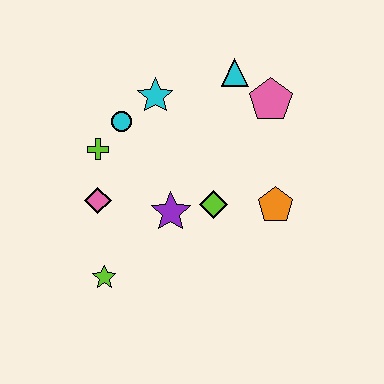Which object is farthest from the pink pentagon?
The lime star is farthest from the pink pentagon.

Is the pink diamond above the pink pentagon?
No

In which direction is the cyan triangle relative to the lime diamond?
The cyan triangle is above the lime diamond.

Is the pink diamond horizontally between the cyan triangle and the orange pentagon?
No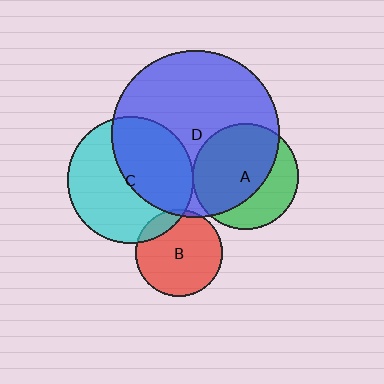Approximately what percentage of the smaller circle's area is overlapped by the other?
Approximately 5%.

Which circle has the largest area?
Circle D (blue).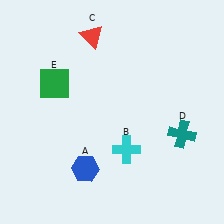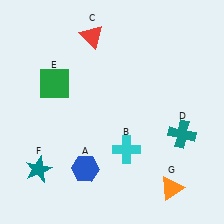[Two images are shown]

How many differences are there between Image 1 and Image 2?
There are 2 differences between the two images.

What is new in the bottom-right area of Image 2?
An orange triangle (G) was added in the bottom-right area of Image 2.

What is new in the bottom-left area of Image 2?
A teal star (F) was added in the bottom-left area of Image 2.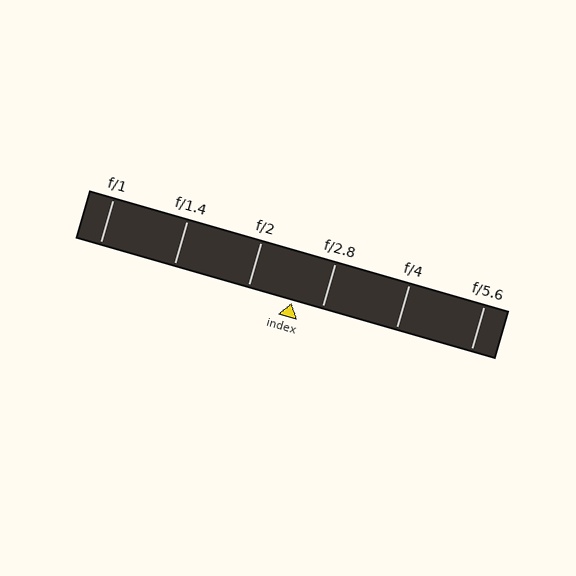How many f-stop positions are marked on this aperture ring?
There are 6 f-stop positions marked.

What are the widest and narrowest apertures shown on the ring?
The widest aperture shown is f/1 and the narrowest is f/5.6.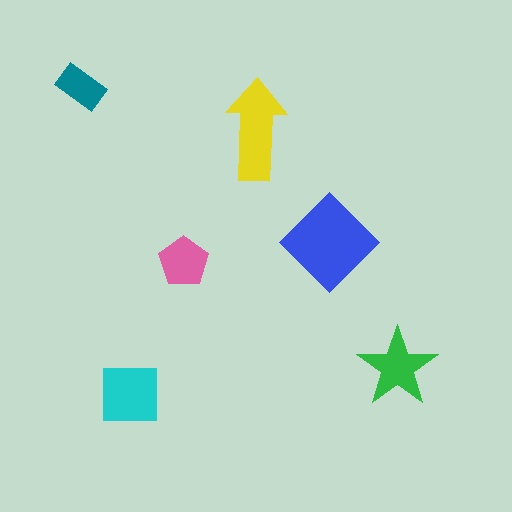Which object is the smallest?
The teal rectangle.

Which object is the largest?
The blue diamond.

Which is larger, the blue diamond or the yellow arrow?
The blue diamond.